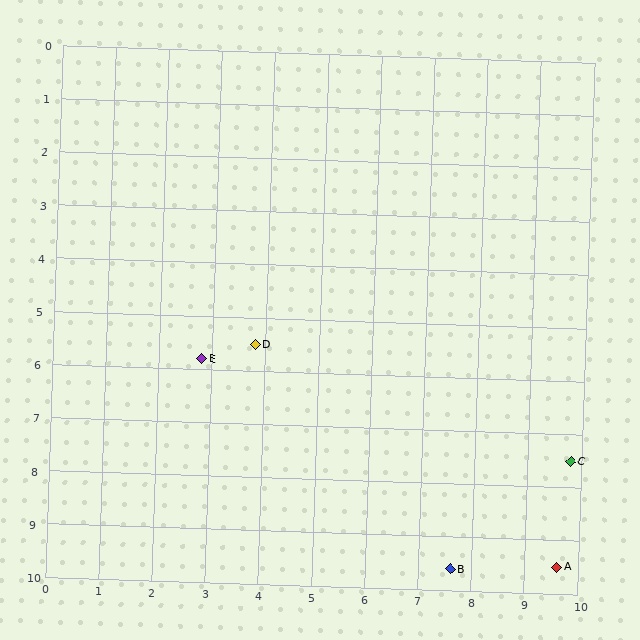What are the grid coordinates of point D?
Point D is at approximately (3.8, 5.5).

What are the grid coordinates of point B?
Point B is at approximately (7.6, 9.6).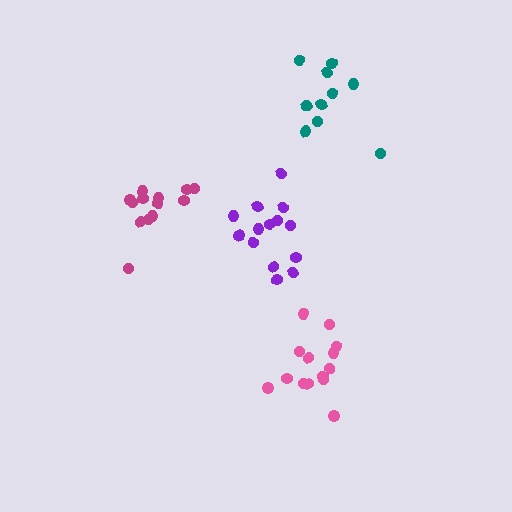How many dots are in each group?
Group 1: 11 dots, Group 2: 14 dots, Group 3: 14 dots, Group 4: 13 dots (52 total).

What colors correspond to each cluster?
The clusters are colored: teal, purple, pink, magenta.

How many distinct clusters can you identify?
There are 4 distinct clusters.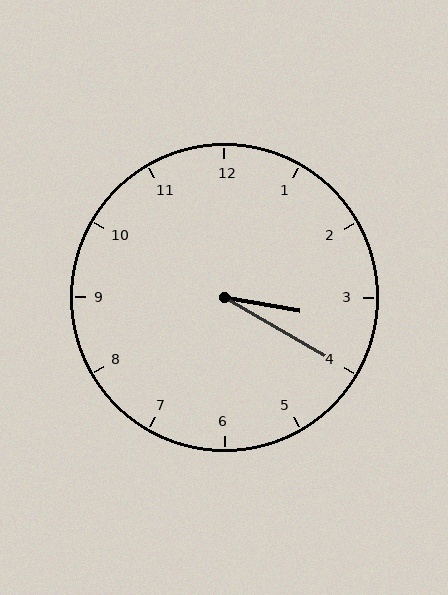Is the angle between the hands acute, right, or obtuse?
It is acute.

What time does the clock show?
3:20.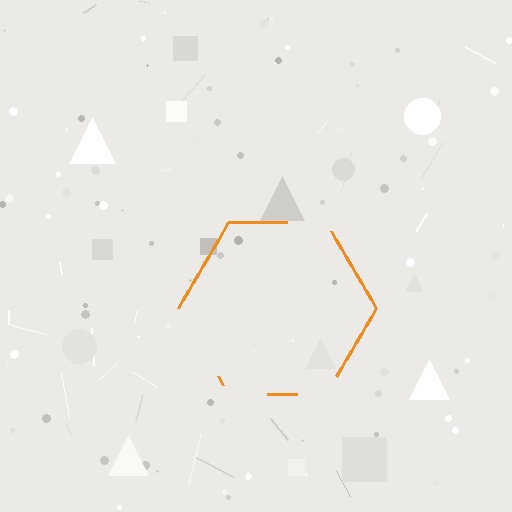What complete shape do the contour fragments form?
The contour fragments form a hexagon.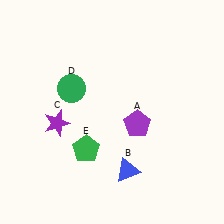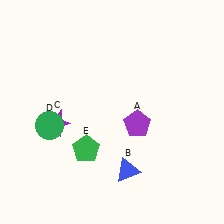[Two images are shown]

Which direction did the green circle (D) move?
The green circle (D) moved down.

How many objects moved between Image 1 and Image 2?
1 object moved between the two images.